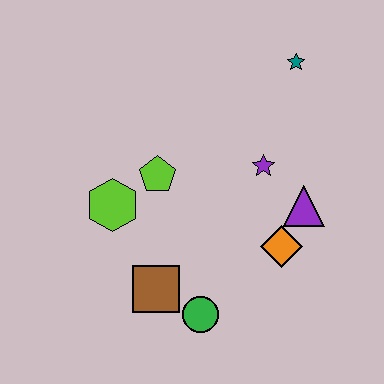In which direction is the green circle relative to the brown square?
The green circle is to the right of the brown square.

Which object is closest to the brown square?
The green circle is closest to the brown square.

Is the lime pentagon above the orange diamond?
Yes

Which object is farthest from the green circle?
The teal star is farthest from the green circle.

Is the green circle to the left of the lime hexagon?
No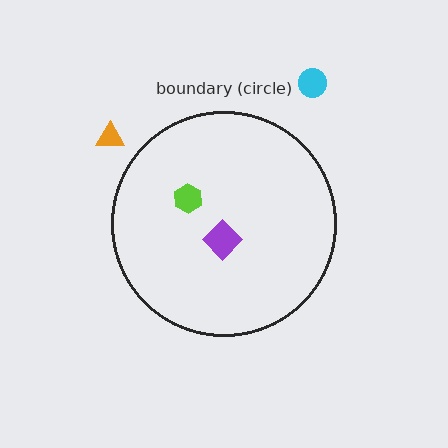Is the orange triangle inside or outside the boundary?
Outside.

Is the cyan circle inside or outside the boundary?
Outside.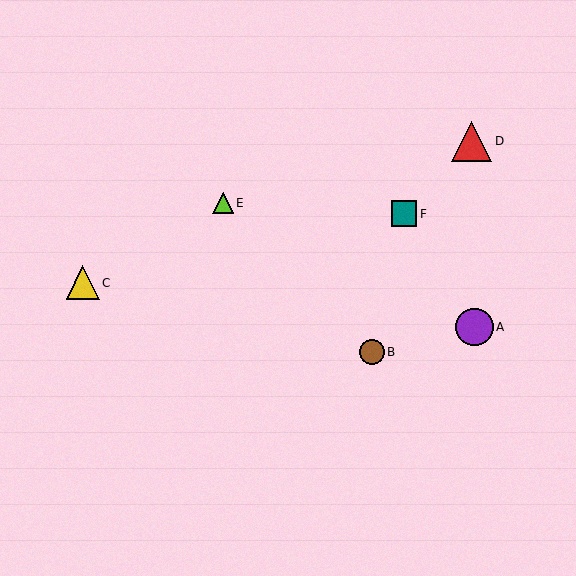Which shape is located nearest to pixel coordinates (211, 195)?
The lime triangle (labeled E) at (223, 203) is nearest to that location.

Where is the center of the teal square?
The center of the teal square is at (404, 214).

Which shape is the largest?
The red triangle (labeled D) is the largest.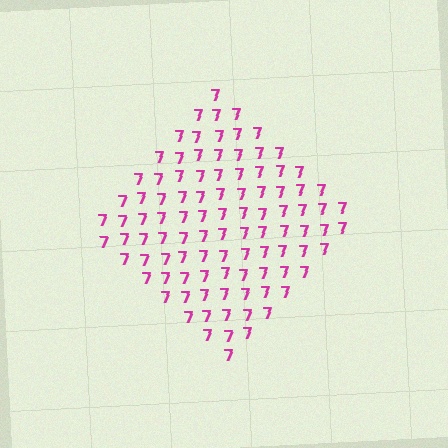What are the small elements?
The small elements are digit 7's.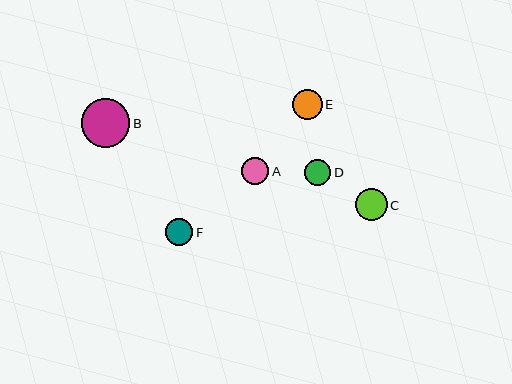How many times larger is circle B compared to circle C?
Circle B is approximately 1.5 times the size of circle C.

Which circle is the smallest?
Circle D is the smallest with a size of approximately 27 pixels.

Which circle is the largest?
Circle B is the largest with a size of approximately 48 pixels.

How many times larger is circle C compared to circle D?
Circle C is approximately 1.2 times the size of circle D.